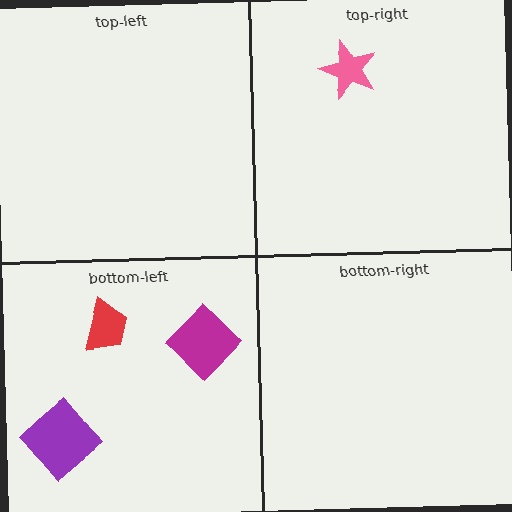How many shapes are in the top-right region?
1.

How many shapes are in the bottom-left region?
3.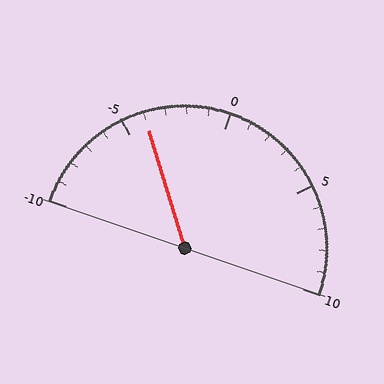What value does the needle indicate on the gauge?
The needle indicates approximately -4.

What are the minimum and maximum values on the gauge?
The gauge ranges from -10 to 10.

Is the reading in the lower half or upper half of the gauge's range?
The reading is in the lower half of the range (-10 to 10).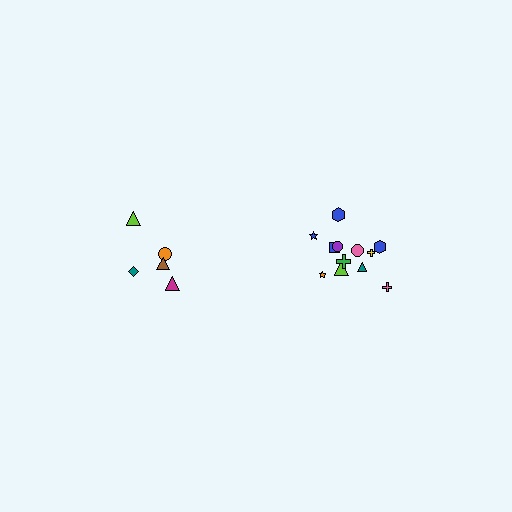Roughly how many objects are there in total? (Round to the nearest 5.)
Roughly 15 objects in total.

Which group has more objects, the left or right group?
The right group.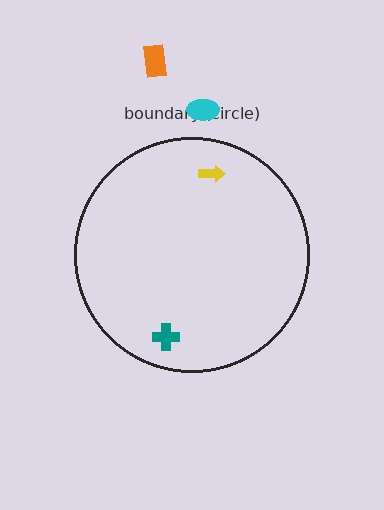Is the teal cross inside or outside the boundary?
Inside.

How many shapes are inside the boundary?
2 inside, 2 outside.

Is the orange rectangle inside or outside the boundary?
Outside.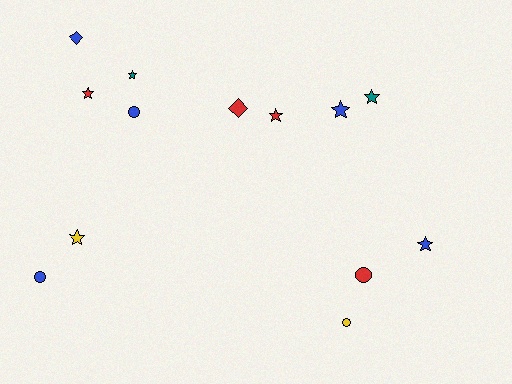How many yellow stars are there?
There is 1 yellow star.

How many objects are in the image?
There are 13 objects.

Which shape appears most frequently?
Star, with 7 objects.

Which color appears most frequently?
Blue, with 5 objects.